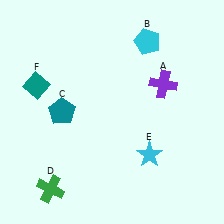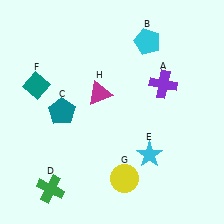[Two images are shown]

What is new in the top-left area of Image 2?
A magenta triangle (H) was added in the top-left area of Image 2.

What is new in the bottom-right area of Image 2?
A yellow circle (G) was added in the bottom-right area of Image 2.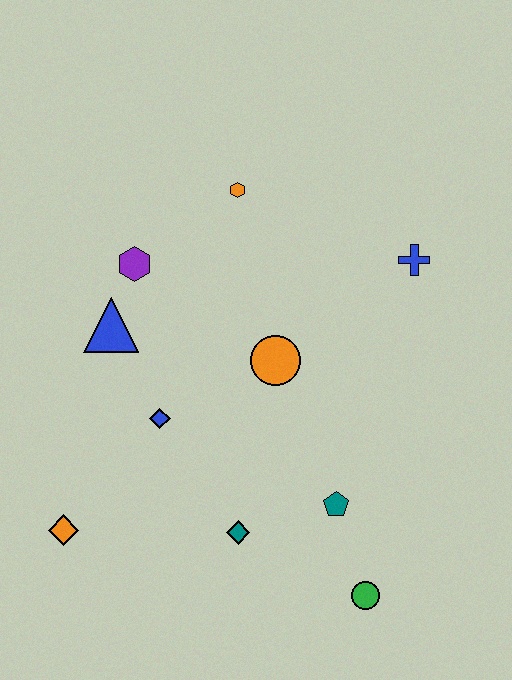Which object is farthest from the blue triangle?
The green circle is farthest from the blue triangle.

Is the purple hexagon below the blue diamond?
No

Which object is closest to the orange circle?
The blue diamond is closest to the orange circle.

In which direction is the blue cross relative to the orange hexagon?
The blue cross is to the right of the orange hexagon.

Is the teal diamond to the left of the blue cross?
Yes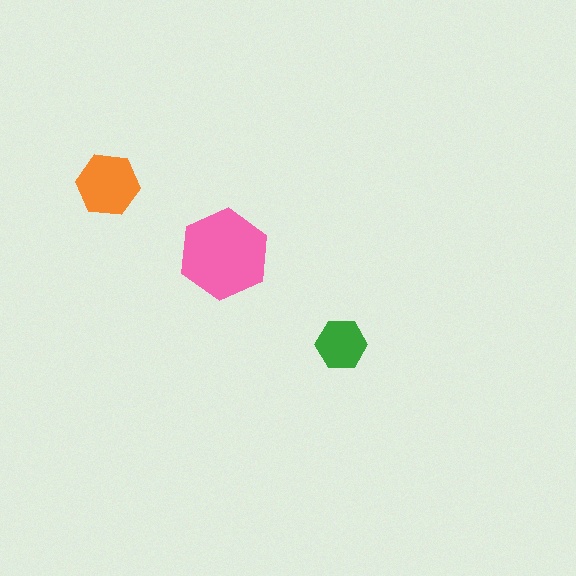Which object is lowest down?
The green hexagon is bottommost.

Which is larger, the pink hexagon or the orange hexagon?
The pink one.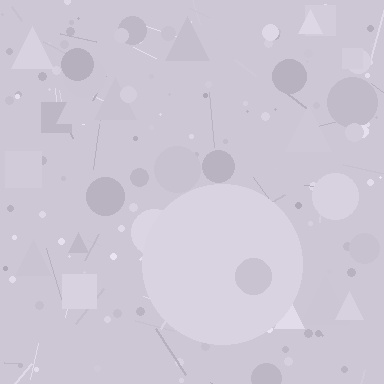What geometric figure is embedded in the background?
A circle is embedded in the background.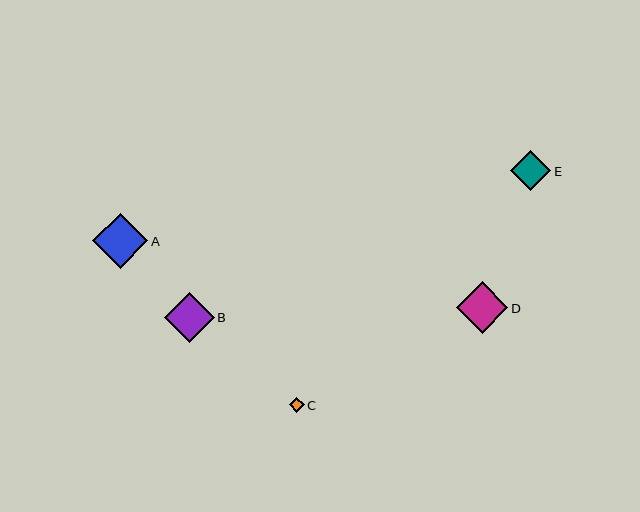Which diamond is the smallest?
Diamond C is the smallest with a size of approximately 15 pixels.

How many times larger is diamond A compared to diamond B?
Diamond A is approximately 1.1 times the size of diamond B.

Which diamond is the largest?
Diamond A is the largest with a size of approximately 55 pixels.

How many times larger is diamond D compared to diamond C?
Diamond D is approximately 3.4 times the size of diamond C.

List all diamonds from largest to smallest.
From largest to smallest: A, D, B, E, C.